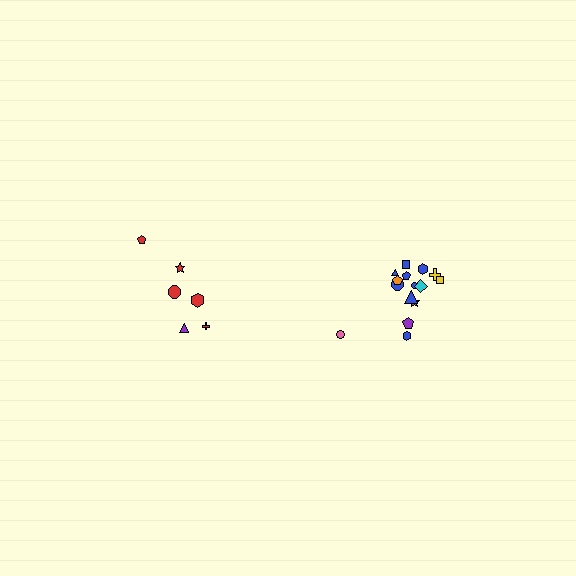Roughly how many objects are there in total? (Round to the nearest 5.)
Roughly 20 objects in total.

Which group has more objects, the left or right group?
The right group.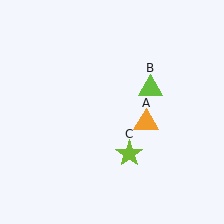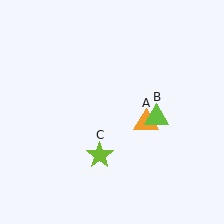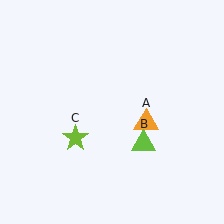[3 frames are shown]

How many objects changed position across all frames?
2 objects changed position: lime triangle (object B), lime star (object C).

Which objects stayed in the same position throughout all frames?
Orange triangle (object A) remained stationary.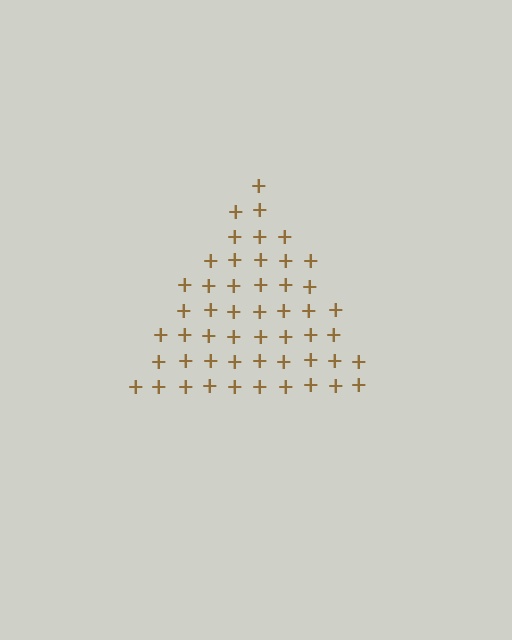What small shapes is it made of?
It is made of small plus signs.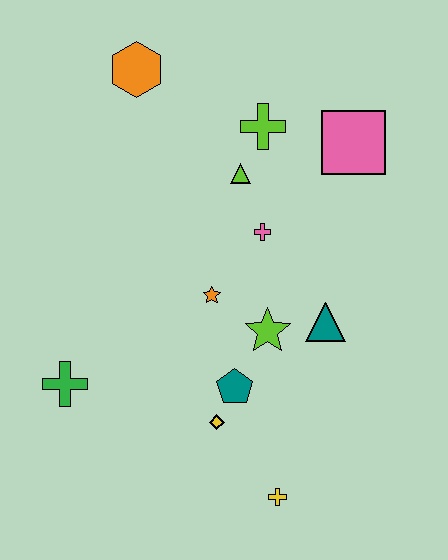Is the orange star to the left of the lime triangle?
Yes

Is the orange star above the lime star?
Yes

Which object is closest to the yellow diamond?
The teal pentagon is closest to the yellow diamond.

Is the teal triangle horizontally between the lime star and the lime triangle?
No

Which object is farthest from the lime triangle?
The yellow cross is farthest from the lime triangle.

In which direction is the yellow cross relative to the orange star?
The yellow cross is below the orange star.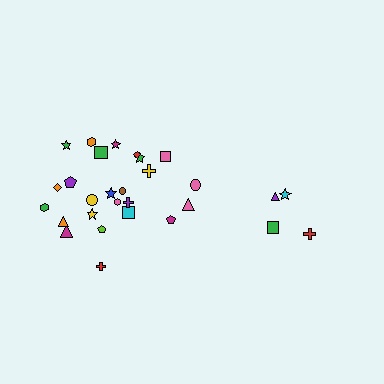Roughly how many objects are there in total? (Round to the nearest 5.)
Roughly 30 objects in total.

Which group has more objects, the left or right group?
The left group.